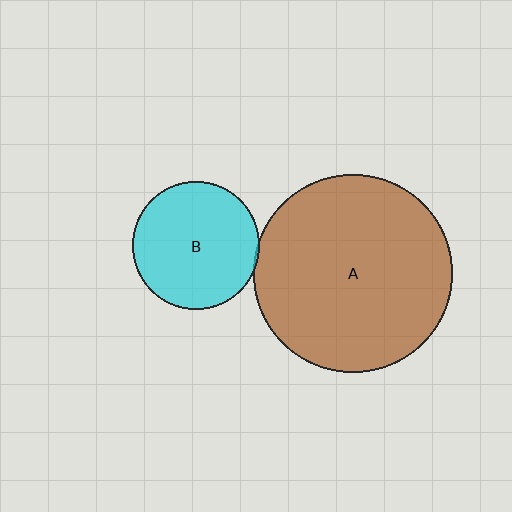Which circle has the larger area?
Circle A (brown).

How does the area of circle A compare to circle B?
Approximately 2.4 times.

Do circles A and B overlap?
Yes.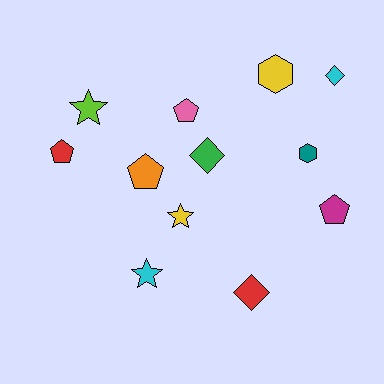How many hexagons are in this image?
There are 2 hexagons.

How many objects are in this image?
There are 12 objects.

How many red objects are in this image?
There are 2 red objects.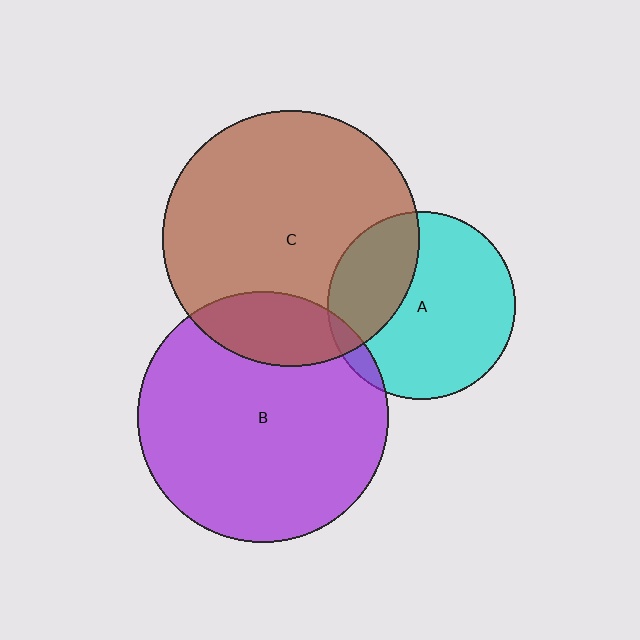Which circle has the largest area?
Circle C (brown).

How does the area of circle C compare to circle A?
Approximately 1.9 times.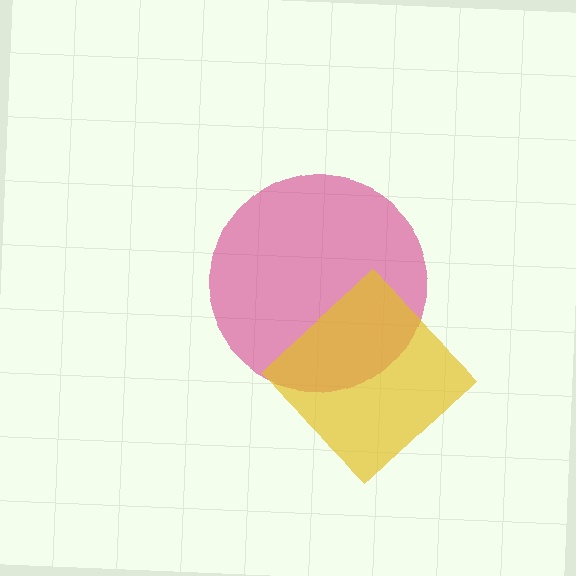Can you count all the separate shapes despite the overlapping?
Yes, there are 2 separate shapes.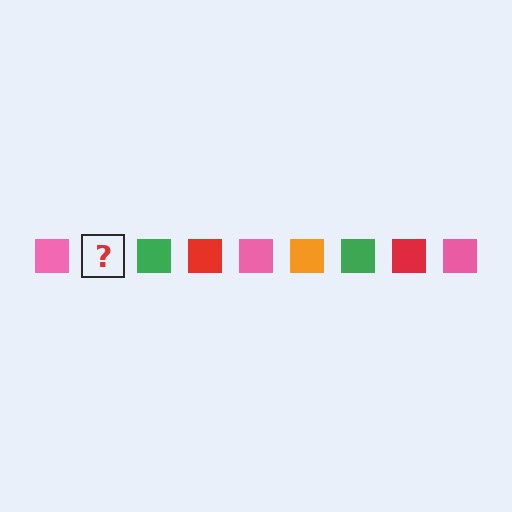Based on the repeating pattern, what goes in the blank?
The blank should be an orange square.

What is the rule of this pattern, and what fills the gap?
The rule is that the pattern cycles through pink, orange, green, red squares. The gap should be filled with an orange square.